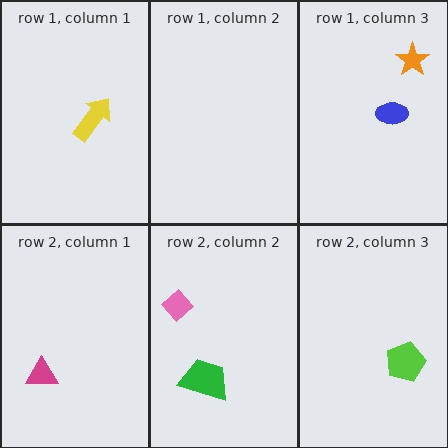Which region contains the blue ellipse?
The row 1, column 3 region.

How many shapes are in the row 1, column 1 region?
1.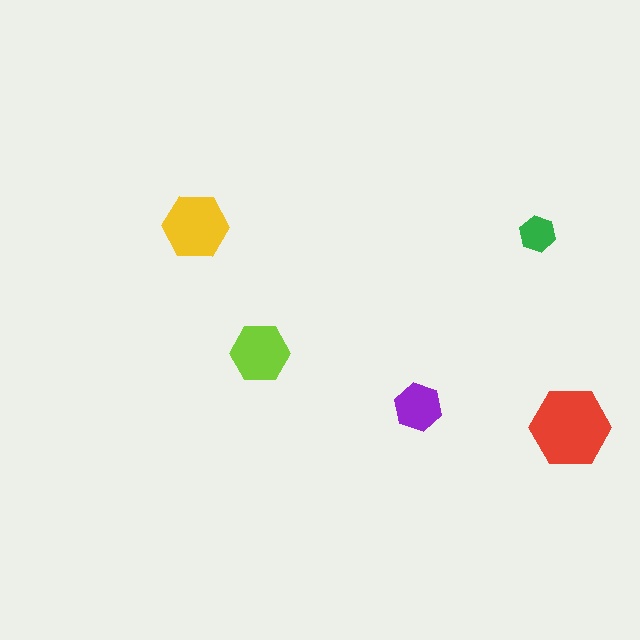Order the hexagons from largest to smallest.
the red one, the yellow one, the lime one, the purple one, the green one.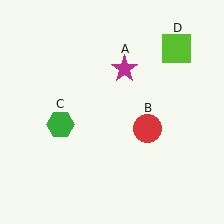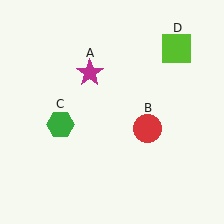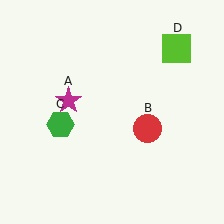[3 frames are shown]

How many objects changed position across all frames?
1 object changed position: magenta star (object A).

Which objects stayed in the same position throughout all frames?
Red circle (object B) and green hexagon (object C) and lime square (object D) remained stationary.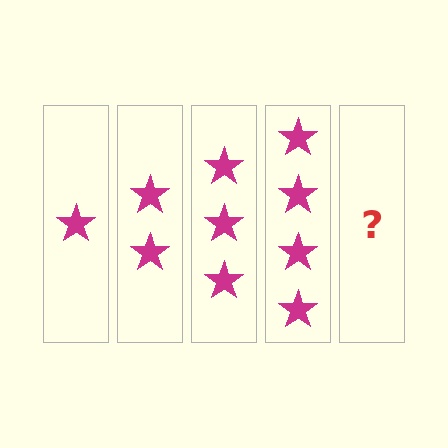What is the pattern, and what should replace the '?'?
The pattern is that each step adds one more star. The '?' should be 5 stars.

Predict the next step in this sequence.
The next step is 5 stars.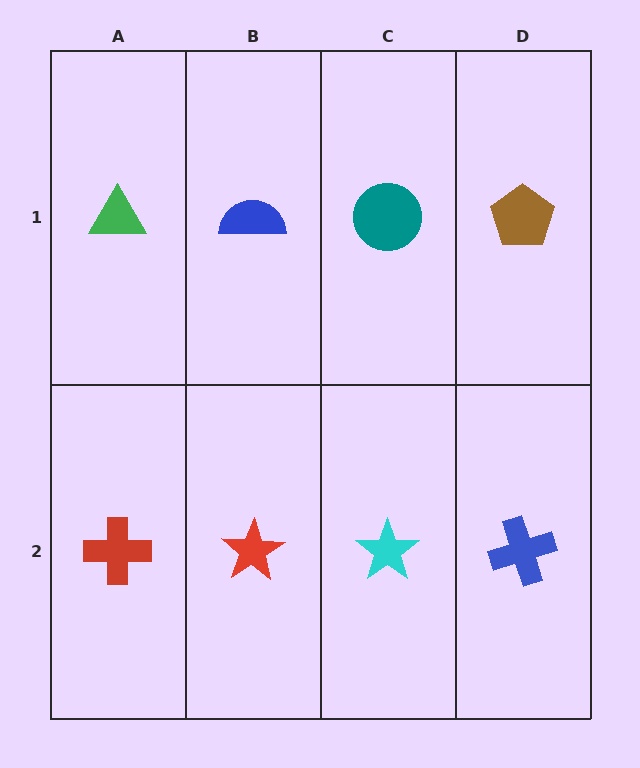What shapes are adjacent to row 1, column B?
A red star (row 2, column B), a green triangle (row 1, column A), a teal circle (row 1, column C).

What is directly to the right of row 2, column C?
A blue cross.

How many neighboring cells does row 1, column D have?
2.